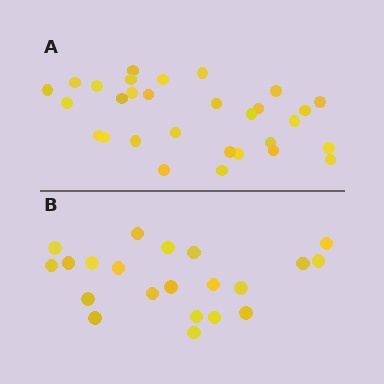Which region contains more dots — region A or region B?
Region A (the top region) has more dots.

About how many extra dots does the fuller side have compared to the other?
Region A has roughly 8 or so more dots than region B.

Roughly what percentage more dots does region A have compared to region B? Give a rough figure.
About 45% more.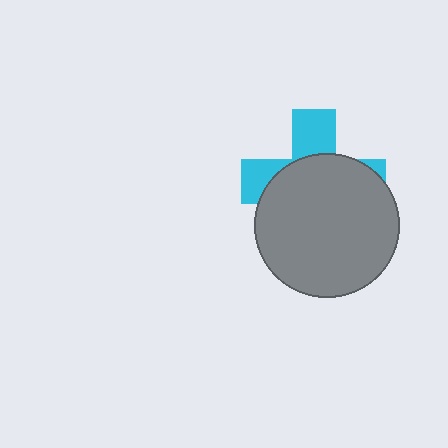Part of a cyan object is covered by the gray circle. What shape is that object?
It is a cross.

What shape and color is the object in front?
The object in front is a gray circle.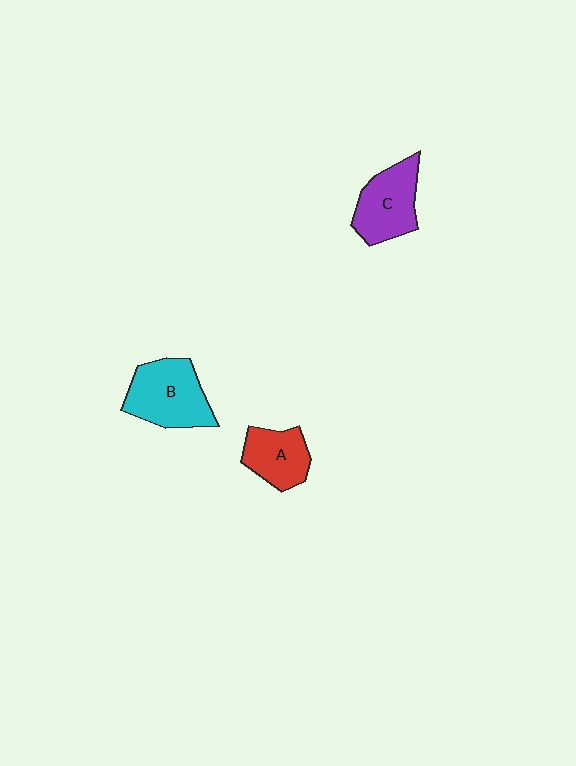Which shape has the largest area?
Shape B (cyan).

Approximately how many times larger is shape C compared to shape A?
Approximately 1.2 times.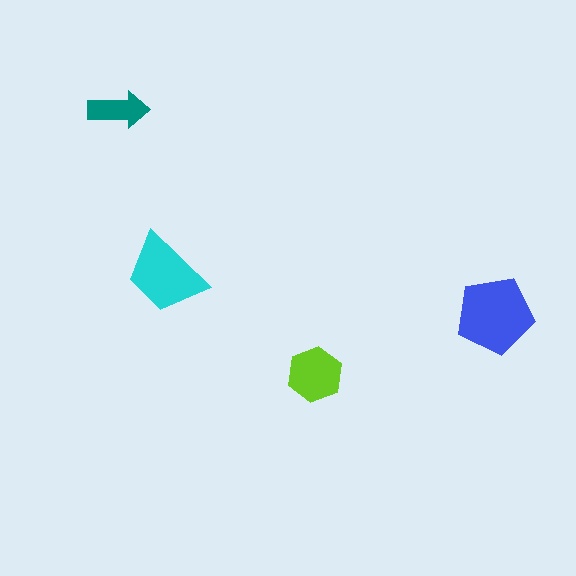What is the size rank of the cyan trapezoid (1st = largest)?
2nd.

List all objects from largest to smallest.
The blue pentagon, the cyan trapezoid, the lime hexagon, the teal arrow.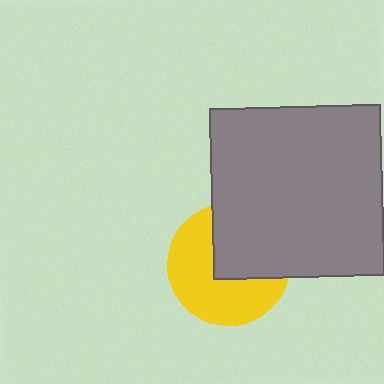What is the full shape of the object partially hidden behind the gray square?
The partially hidden object is a yellow circle.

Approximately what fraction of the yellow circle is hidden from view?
Roughly 43% of the yellow circle is hidden behind the gray square.